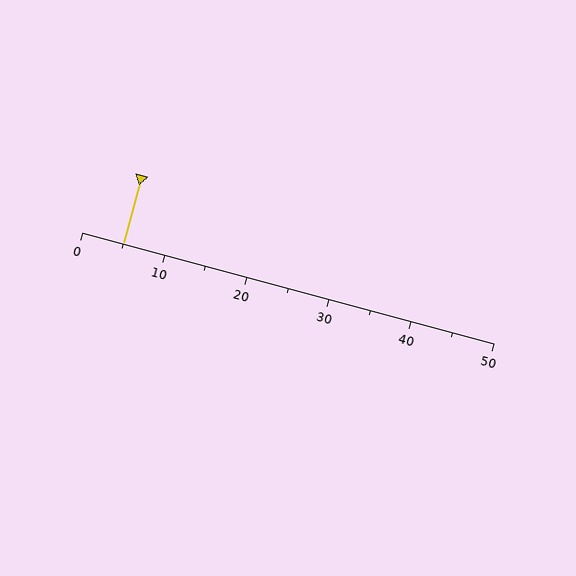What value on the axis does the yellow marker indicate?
The marker indicates approximately 5.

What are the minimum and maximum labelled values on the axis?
The axis runs from 0 to 50.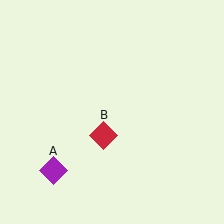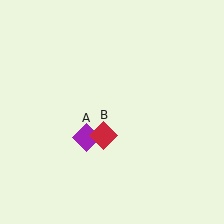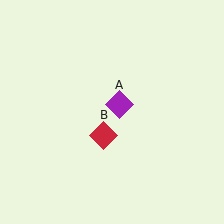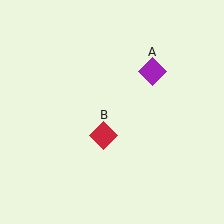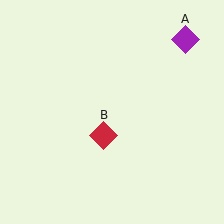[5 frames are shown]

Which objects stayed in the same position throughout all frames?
Red diamond (object B) remained stationary.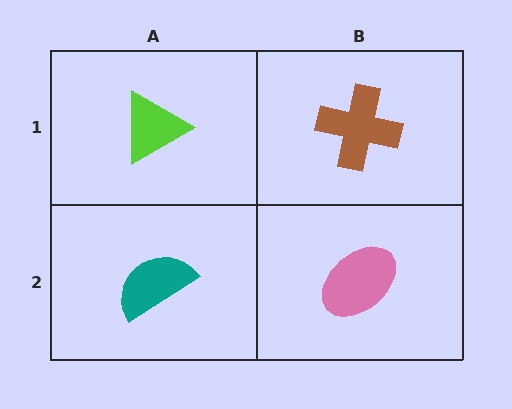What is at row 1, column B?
A brown cross.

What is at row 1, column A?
A lime triangle.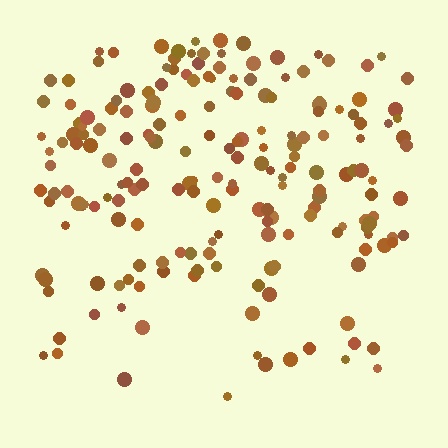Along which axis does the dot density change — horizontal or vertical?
Vertical.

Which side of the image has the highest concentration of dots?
The top.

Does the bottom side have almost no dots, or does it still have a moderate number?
Still a moderate number, just noticeably fewer than the top.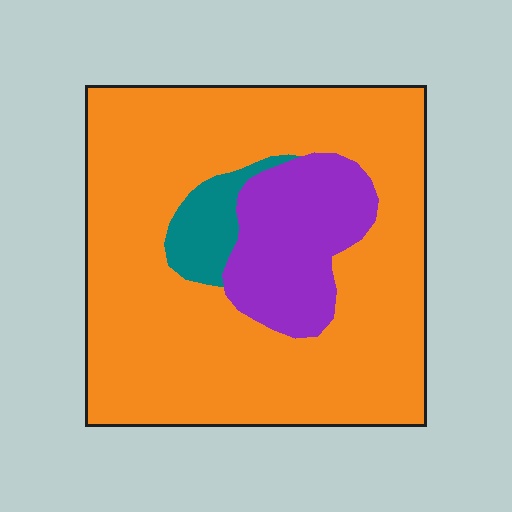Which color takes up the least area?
Teal, at roughly 5%.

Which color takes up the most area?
Orange, at roughly 75%.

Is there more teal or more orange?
Orange.